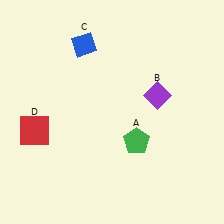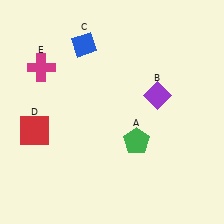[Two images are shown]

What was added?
A magenta cross (E) was added in Image 2.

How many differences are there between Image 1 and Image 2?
There is 1 difference between the two images.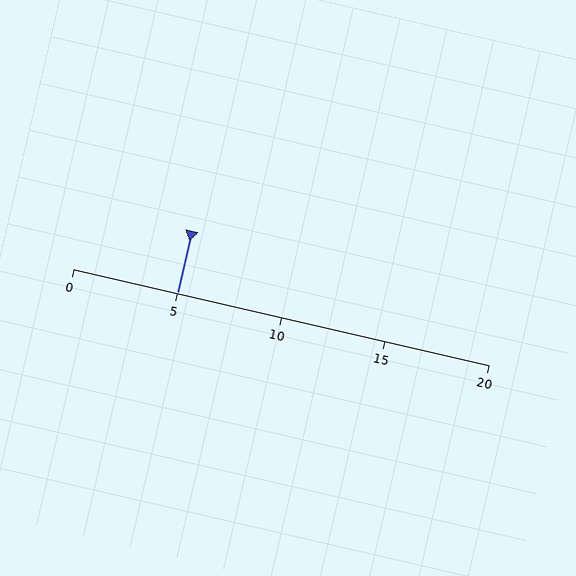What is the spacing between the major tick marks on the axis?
The major ticks are spaced 5 apart.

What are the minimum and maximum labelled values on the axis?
The axis runs from 0 to 20.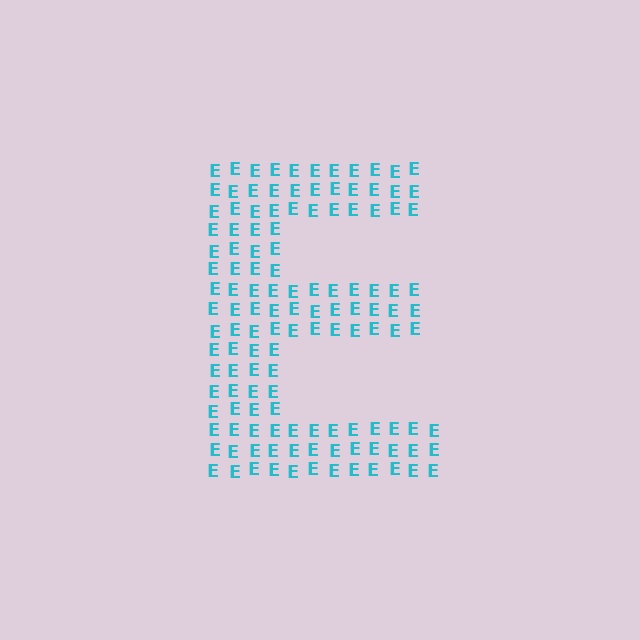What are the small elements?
The small elements are letter E's.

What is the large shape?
The large shape is the letter E.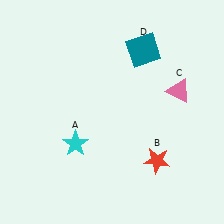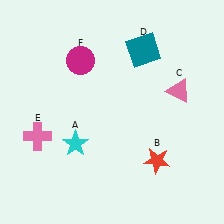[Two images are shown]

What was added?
A pink cross (E), a magenta circle (F) were added in Image 2.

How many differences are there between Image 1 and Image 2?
There are 2 differences between the two images.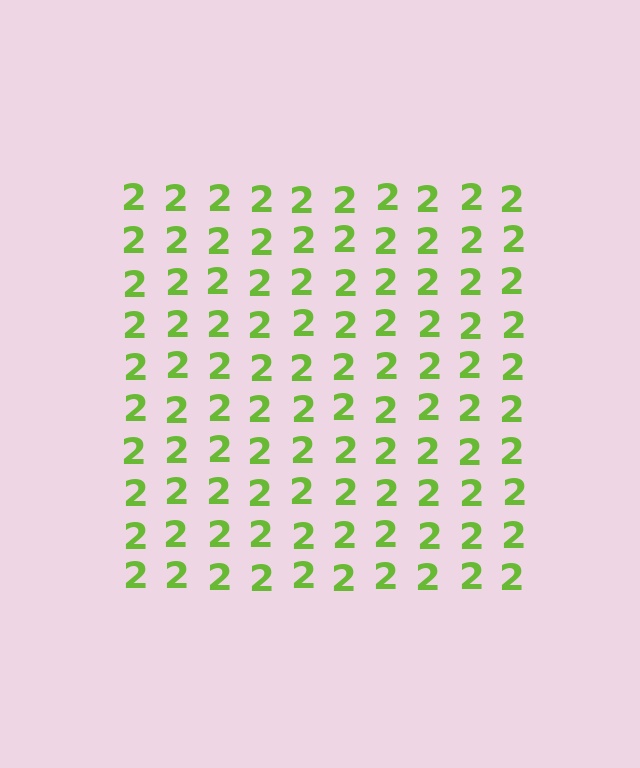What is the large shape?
The large shape is a square.